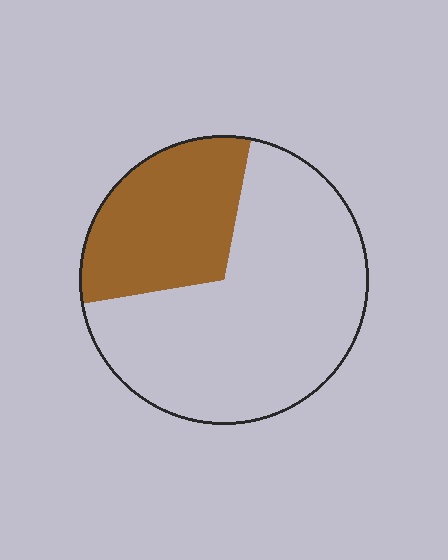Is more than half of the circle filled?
No.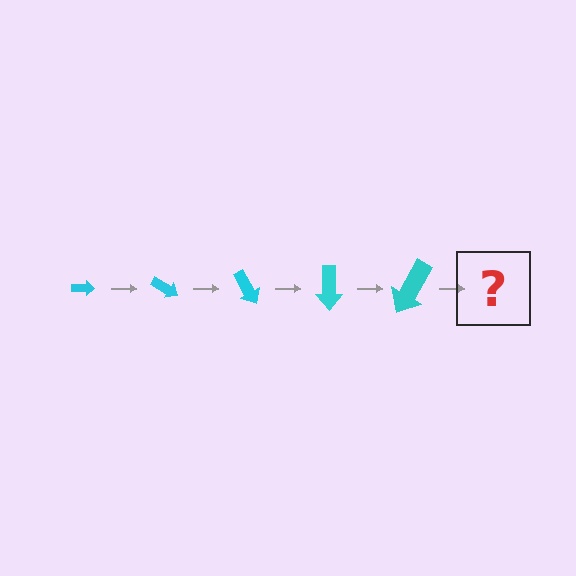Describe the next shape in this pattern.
It should be an arrow, larger than the previous one and rotated 150 degrees from the start.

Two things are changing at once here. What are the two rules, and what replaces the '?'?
The two rules are that the arrow grows larger each step and it rotates 30 degrees each step. The '?' should be an arrow, larger than the previous one and rotated 150 degrees from the start.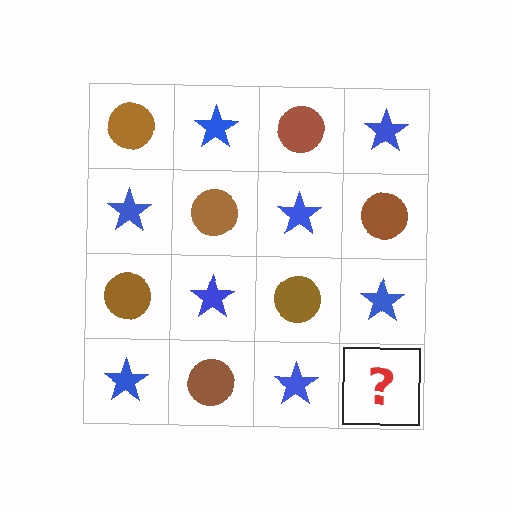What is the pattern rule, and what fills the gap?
The rule is that it alternates brown circle and blue star in a checkerboard pattern. The gap should be filled with a brown circle.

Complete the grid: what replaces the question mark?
The question mark should be replaced with a brown circle.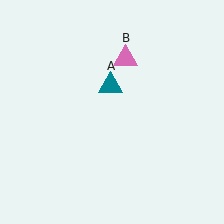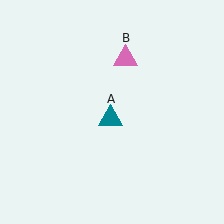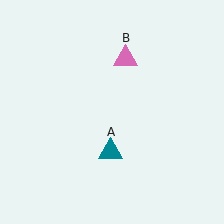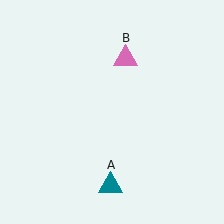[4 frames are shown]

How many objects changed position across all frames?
1 object changed position: teal triangle (object A).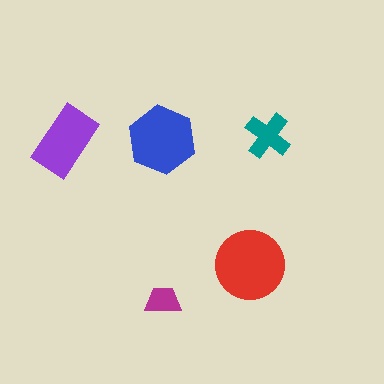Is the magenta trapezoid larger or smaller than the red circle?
Smaller.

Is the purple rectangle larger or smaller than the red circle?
Smaller.